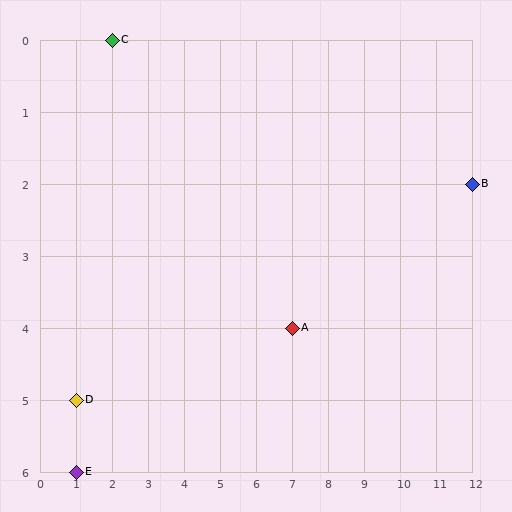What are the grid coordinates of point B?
Point B is at grid coordinates (12, 2).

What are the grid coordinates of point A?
Point A is at grid coordinates (7, 4).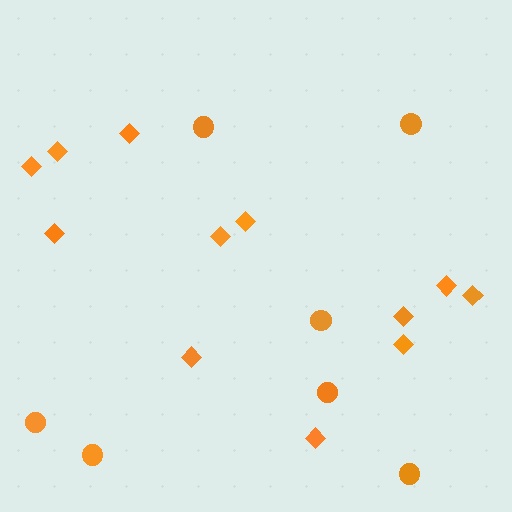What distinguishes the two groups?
There are 2 groups: one group of circles (7) and one group of diamonds (12).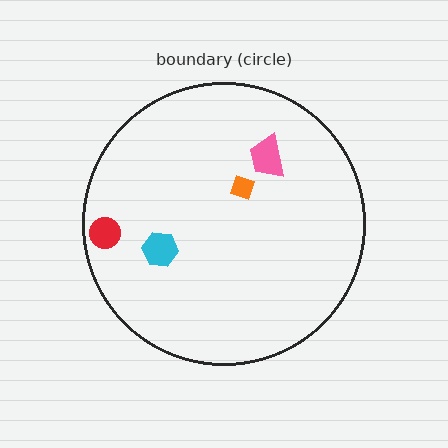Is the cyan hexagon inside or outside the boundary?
Inside.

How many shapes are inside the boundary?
4 inside, 0 outside.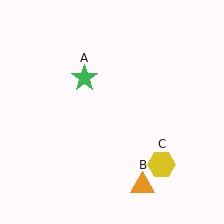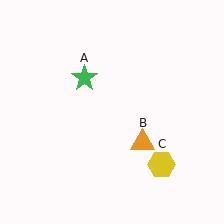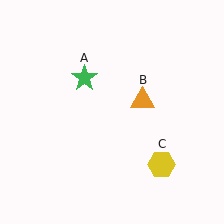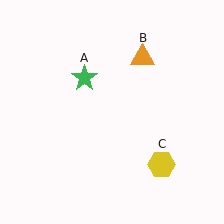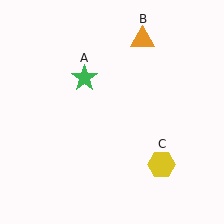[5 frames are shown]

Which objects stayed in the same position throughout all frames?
Green star (object A) and yellow hexagon (object C) remained stationary.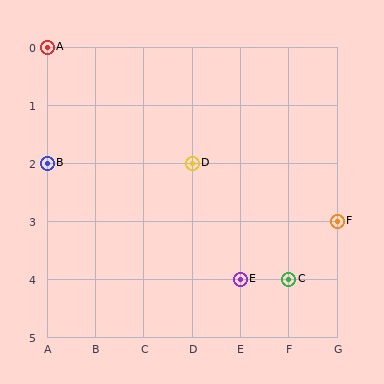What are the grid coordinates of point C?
Point C is at grid coordinates (F, 4).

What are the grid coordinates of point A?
Point A is at grid coordinates (A, 0).